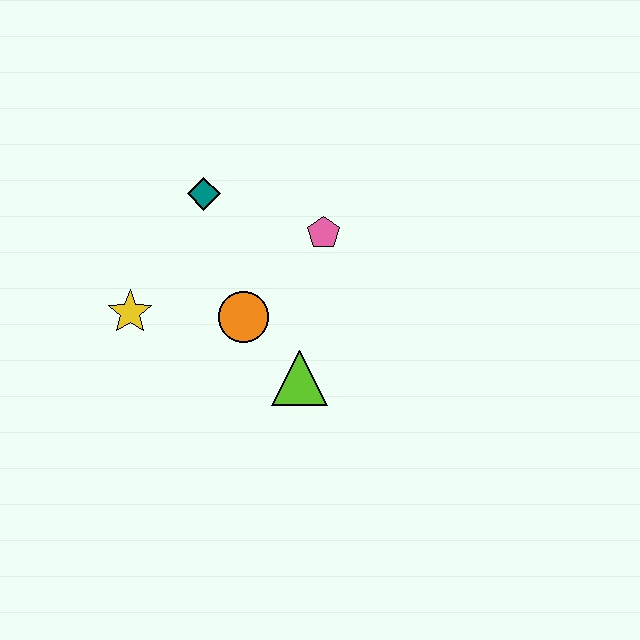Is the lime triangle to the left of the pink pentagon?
Yes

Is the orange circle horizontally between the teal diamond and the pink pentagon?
Yes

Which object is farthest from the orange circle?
The teal diamond is farthest from the orange circle.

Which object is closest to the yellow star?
The orange circle is closest to the yellow star.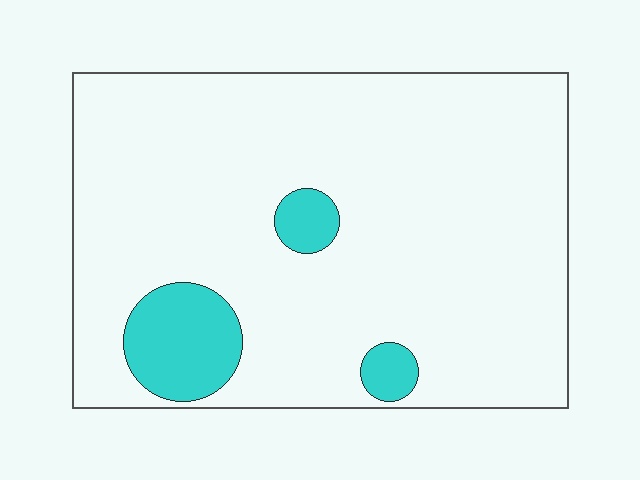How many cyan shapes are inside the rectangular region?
3.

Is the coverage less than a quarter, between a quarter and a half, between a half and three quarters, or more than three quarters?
Less than a quarter.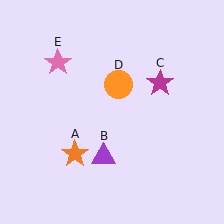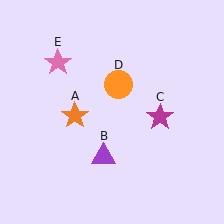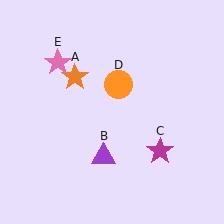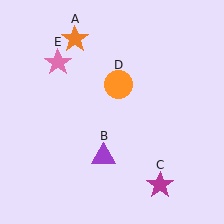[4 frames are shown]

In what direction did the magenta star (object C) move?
The magenta star (object C) moved down.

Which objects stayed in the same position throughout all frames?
Purple triangle (object B) and orange circle (object D) and pink star (object E) remained stationary.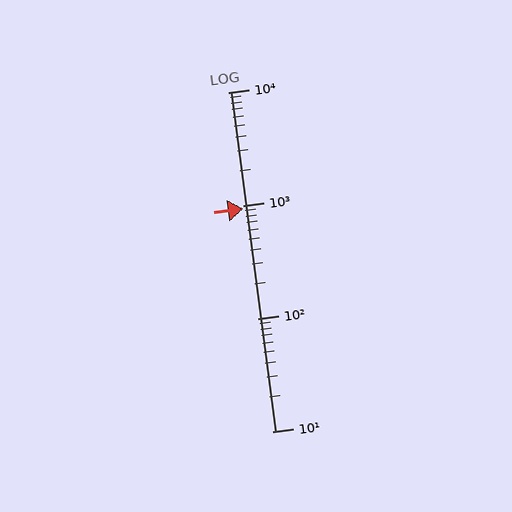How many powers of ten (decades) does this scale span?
The scale spans 3 decades, from 10 to 10000.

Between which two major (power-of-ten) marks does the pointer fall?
The pointer is between 100 and 1000.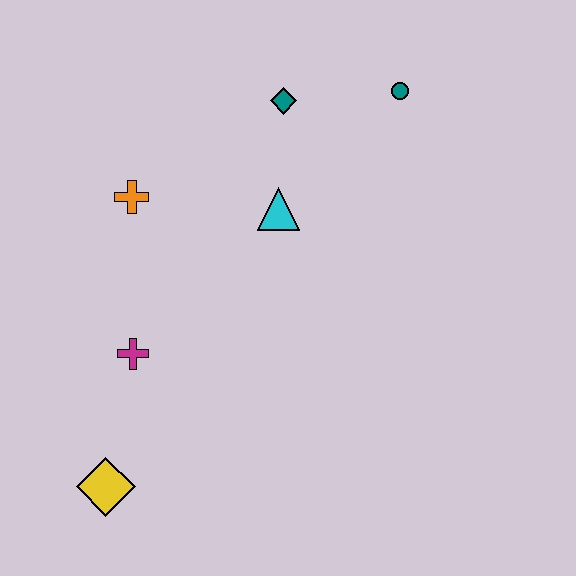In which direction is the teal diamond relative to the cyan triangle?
The teal diamond is above the cyan triangle.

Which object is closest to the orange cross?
The cyan triangle is closest to the orange cross.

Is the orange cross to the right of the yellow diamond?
Yes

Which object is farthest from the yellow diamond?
The teal circle is farthest from the yellow diamond.